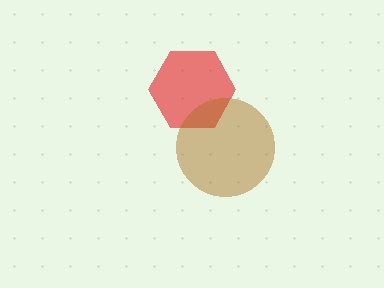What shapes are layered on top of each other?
The layered shapes are: a red hexagon, a brown circle.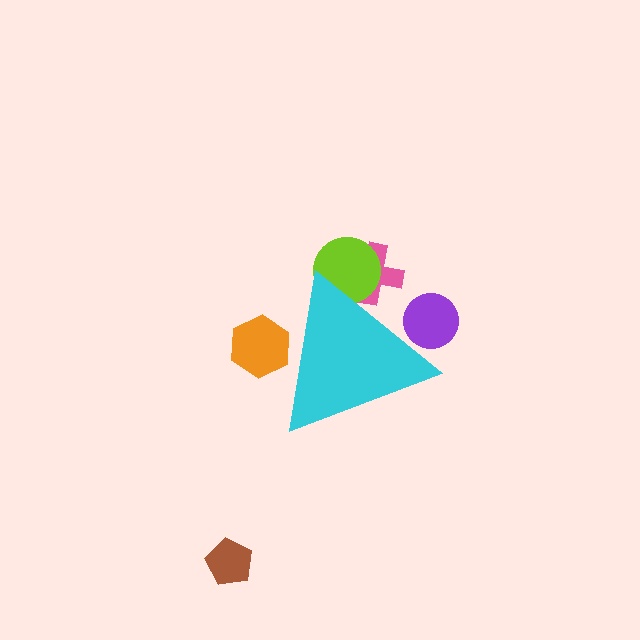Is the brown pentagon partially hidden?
No, the brown pentagon is fully visible.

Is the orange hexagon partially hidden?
Yes, the orange hexagon is partially hidden behind the cyan triangle.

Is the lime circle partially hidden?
Yes, the lime circle is partially hidden behind the cyan triangle.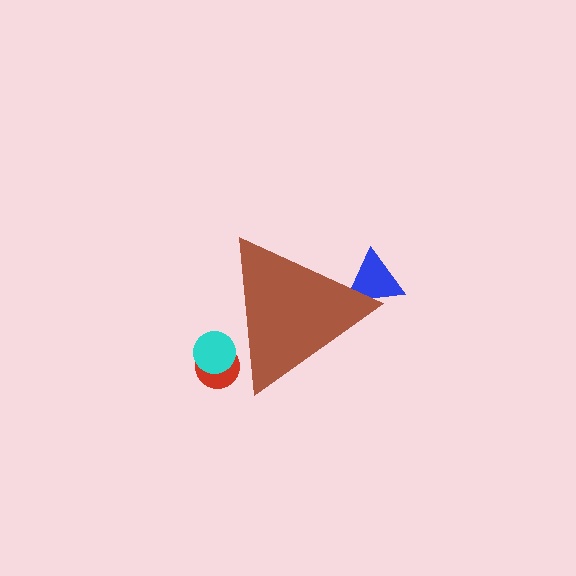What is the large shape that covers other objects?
A brown triangle.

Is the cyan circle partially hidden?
Yes, the cyan circle is partially hidden behind the brown triangle.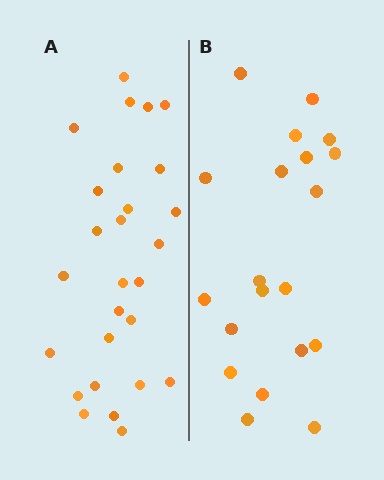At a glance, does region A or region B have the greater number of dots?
Region A (the left region) has more dots.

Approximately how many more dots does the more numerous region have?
Region A has roughly 8 or so more dots than region B.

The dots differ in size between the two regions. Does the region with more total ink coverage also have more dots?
No. Region B has more total ink coverage because its dots are larger, but region A actually contains more individual dots. Total area can be misleading — the number of items is what matters here.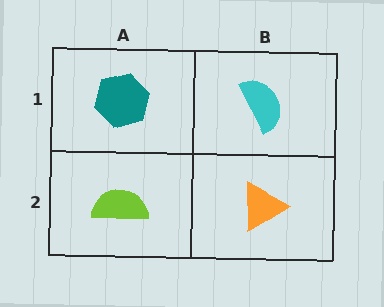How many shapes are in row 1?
2 shapes.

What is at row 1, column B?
A cyan semicircle.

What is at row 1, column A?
A teal hexagon.